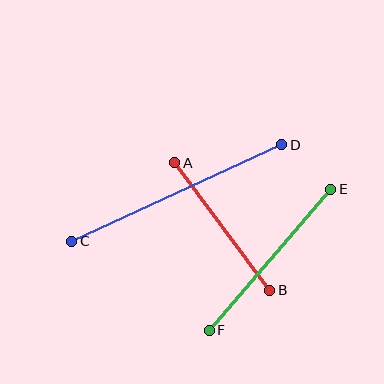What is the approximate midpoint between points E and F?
The midpoint is at approximately (270, 260) pixels.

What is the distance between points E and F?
The distance is approximately 186 pixels.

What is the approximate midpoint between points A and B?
The midpoint is at approximately (222, 227) pixels.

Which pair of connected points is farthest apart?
Points C and D are farthest apart.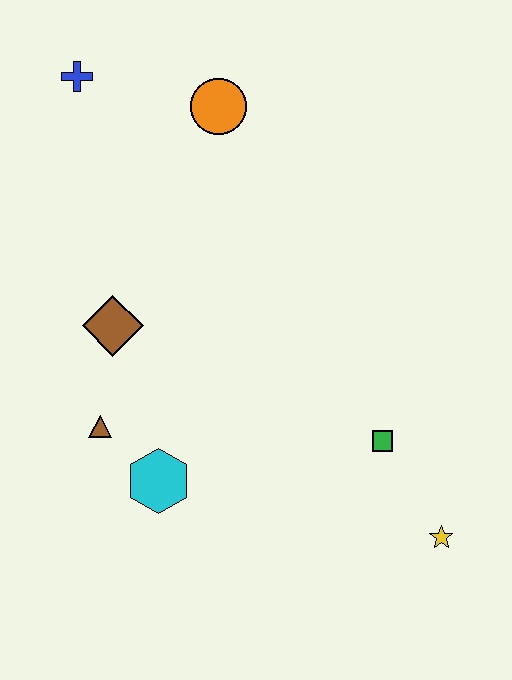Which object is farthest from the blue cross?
The yellow star is farthest from the blue cross.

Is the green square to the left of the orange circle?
No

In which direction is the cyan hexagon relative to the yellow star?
The cyan hexagon is to the left of the yellow star.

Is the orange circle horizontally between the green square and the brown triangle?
Yes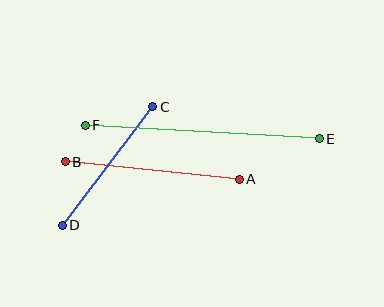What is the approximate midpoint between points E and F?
The midpoint is at approximately (202, 132) pixels.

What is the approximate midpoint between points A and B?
The midpoint is at approximately (152, 171) pixels.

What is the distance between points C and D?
The distance is approximately 150 pixels.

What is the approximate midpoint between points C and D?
The midpoint is at approximately (108, 166) pixels.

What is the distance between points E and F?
The distance is approximately 235 pixels.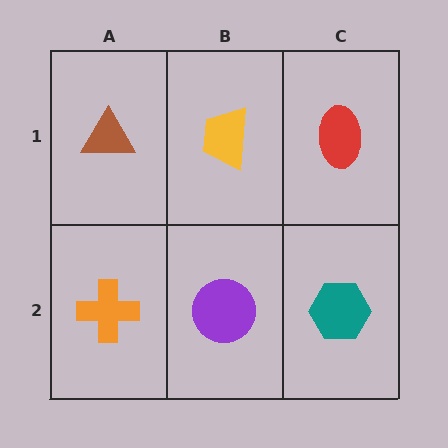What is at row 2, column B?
A purple circle.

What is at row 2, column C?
A teal hexagon.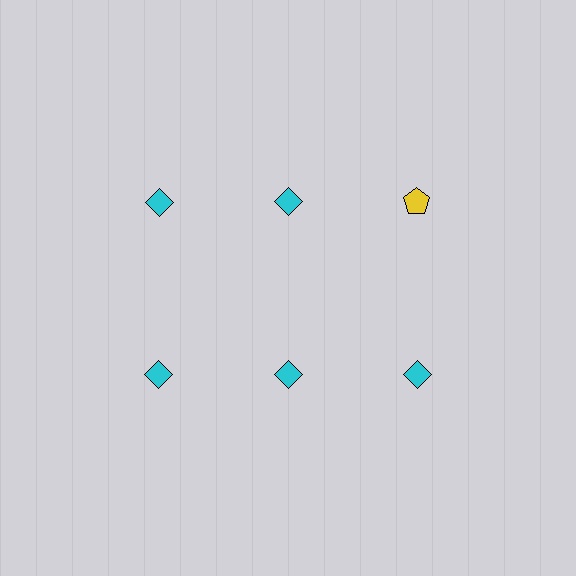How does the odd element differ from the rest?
It differs in both color (yellow instead of cyan) and shape (pentagon instead of diamond).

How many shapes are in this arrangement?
There are 6 shapes arranged in a grid pattern.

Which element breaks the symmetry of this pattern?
The yellow pentagon in the top row, center column breaks the symmetry. All other shapes are cyan diamonds.